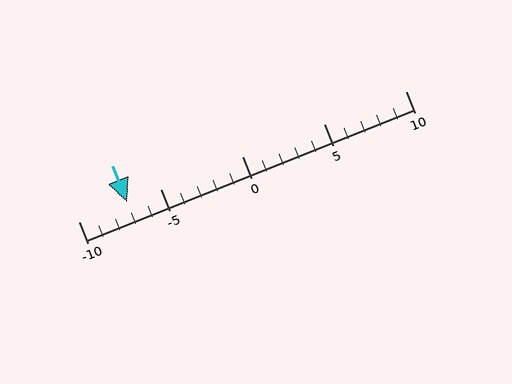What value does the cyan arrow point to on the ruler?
The cyan arrow points to approximately -7.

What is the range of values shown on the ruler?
The ruler shows values from -10 to 10.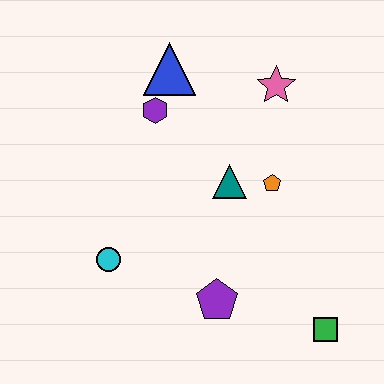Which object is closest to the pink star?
The orange pentagon is closest to the pink star.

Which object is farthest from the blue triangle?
The green square is farthest from the blue triangle.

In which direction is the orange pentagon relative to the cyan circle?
The orange pentagon is to the right of the cyan circle.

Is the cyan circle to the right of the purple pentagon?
No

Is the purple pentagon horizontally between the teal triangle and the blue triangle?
Yes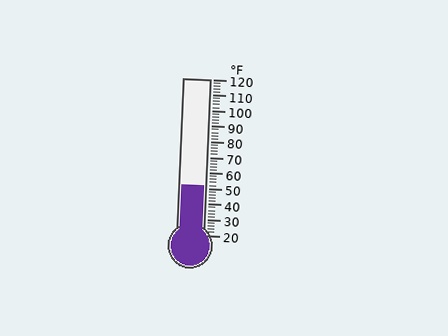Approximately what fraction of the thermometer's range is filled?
The thermometer is filled to approximately 30% of its range.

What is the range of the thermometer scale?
The thermometer scale ranges from 20°F to 120°F.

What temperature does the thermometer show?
The thermometer shows approximately 52°F.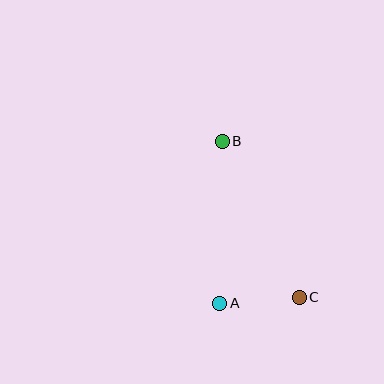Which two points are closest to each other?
Points A and C are closest to each other.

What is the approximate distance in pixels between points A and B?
The distance between A and B is approximately 162 pixels.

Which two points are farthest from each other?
Points B and C are farthest from each other.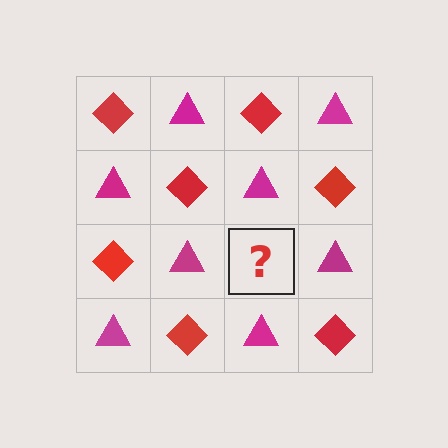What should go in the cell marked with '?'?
The missing cell should contain a red diamond.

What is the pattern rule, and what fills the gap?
The rule is that it alternates red diamond and magenta triangle in a checkerboard pattern. The gap should be filled with a red diamond.